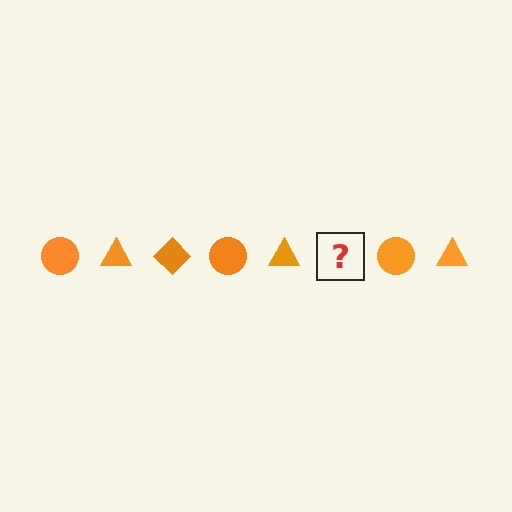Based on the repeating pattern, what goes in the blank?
The blank should be an orange diamond.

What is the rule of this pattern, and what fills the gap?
The rule is that the pattern cycles through circle, triangle, diamond shapes in orange. The gap should be filled with an orange diamond.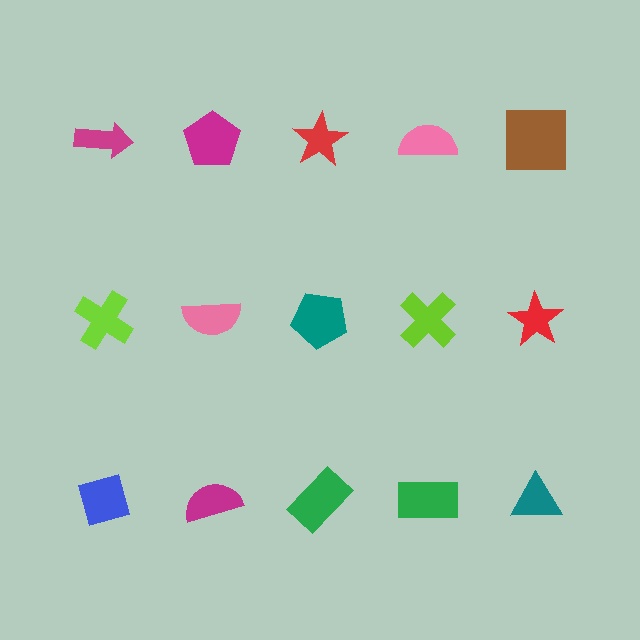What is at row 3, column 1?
A blue square.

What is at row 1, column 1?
A magenta arrow.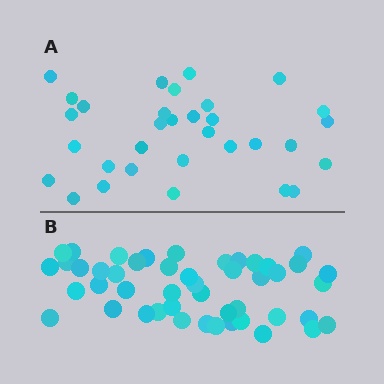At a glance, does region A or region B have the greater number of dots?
Region B (the bottom region) has more dots.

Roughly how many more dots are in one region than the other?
Region B has approximately 15 more dots than region A.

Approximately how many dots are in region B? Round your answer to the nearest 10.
About 50 dots. (The exact count is 47, which rounds to 50.)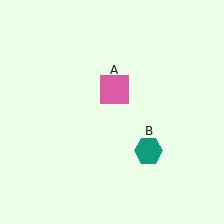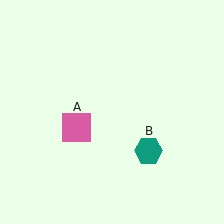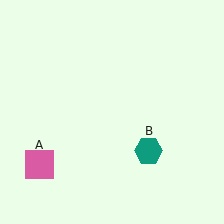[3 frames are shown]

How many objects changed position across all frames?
1 object changed position: pink square (object A).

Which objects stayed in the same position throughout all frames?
Teal hexagon (object B) remained stationary.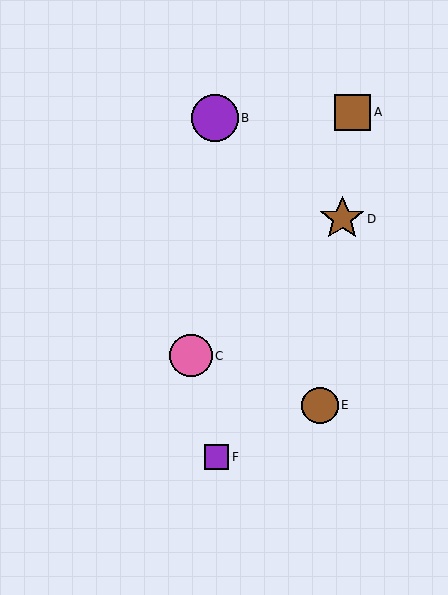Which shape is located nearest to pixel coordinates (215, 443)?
The purple square (labeled F) at (216, 457) is nearest to that location.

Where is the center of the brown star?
The center of the brown star is at (342, 219).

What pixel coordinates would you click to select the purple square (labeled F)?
Click at (216, 457) to select the purple square F.